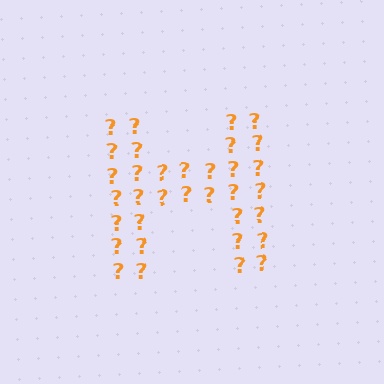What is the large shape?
The large shape is the letter H.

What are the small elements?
The small elements are question marks.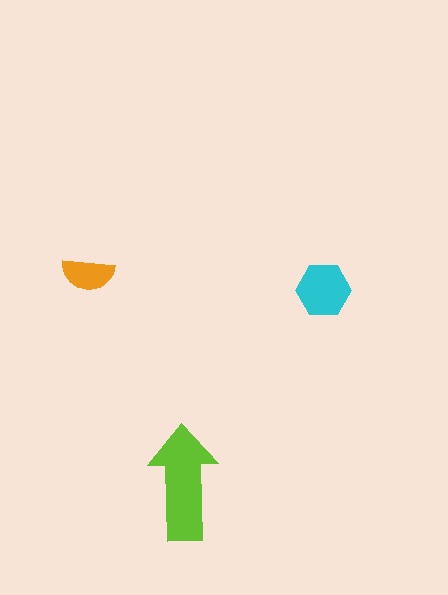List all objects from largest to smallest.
The lime arrow, the cyan hexagon, the orange semicircle.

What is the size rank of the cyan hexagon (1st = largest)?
2nd.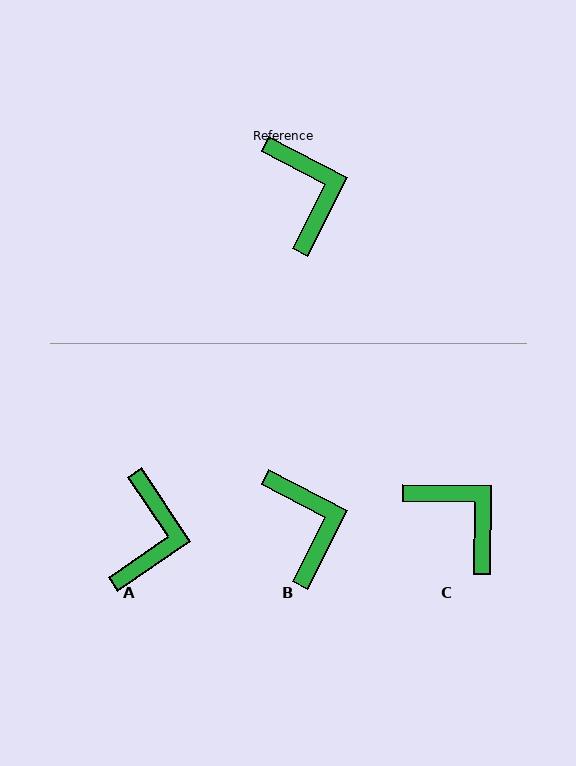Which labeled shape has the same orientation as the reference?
B.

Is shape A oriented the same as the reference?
No, it is off by about 29 degrees.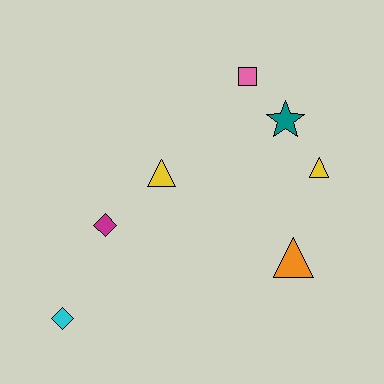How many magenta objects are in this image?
There is 1 magenta object.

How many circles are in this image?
There are no circles.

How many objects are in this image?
There are 7 objects.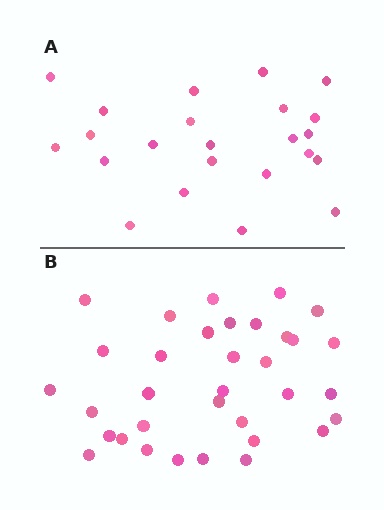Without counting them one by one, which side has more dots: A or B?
Region B (the bottom region) has more dots.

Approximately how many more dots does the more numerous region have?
Region B has roughly 12 or so more dots than region A.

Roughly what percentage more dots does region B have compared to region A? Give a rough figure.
About 50% more.